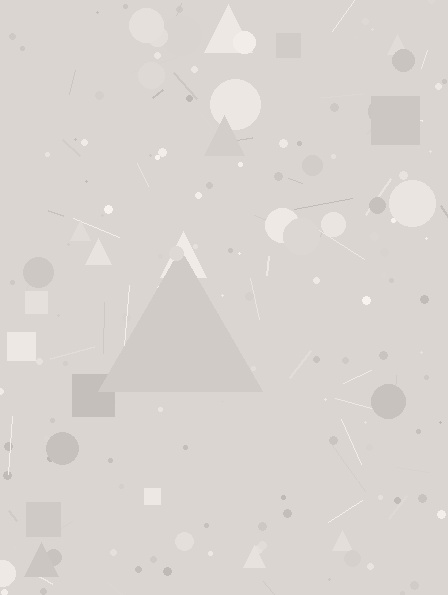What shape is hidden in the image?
A triangle is hidden in the image.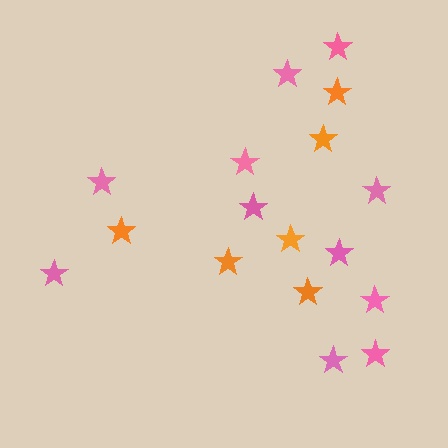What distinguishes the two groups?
There are 2 groups: one group of pink stars (11) and one group of orange stars (6).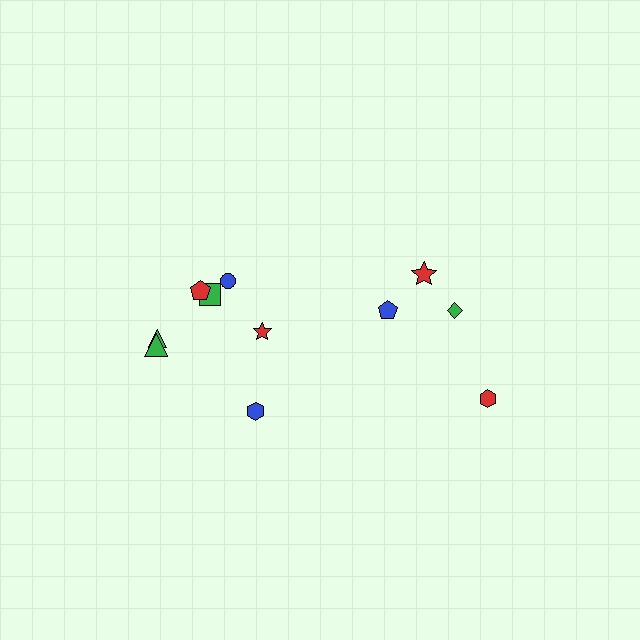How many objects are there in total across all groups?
There are 11 objects.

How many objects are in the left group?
There are 7 objects.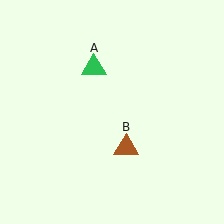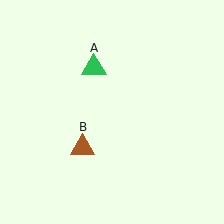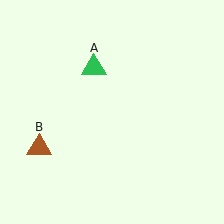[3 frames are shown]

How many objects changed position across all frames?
1 object changed position: brown triangle (object B).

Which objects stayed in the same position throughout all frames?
Green triangle (object A) remained stationary.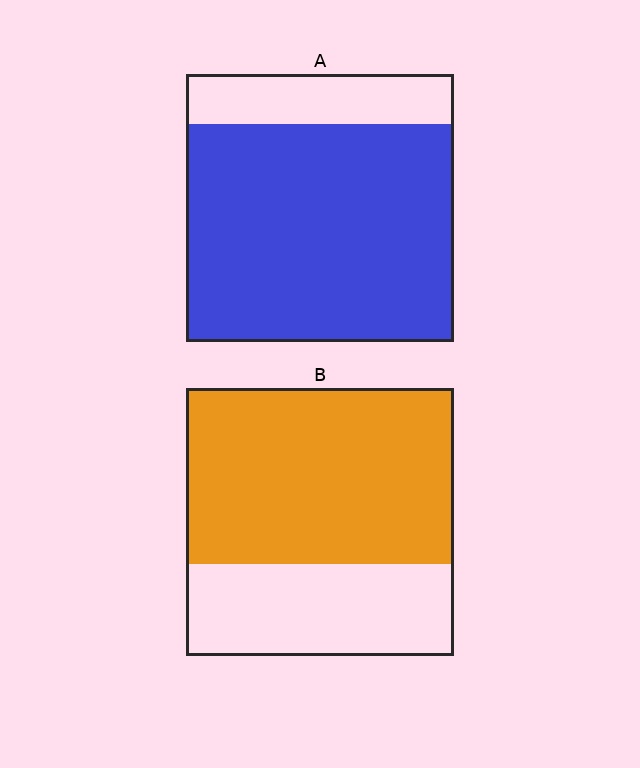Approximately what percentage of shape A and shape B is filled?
A is approximately 80% and B is approximately 65%.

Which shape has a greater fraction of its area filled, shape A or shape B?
Shape A.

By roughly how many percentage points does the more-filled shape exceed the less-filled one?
By roughly 15 percentage points (A over B).